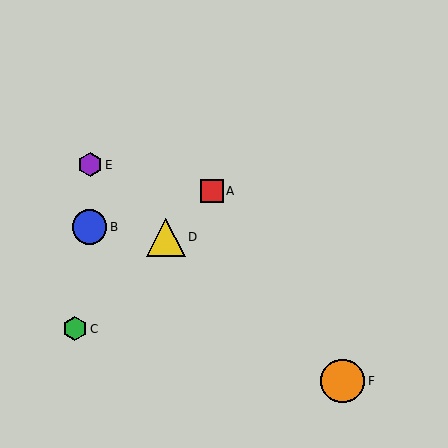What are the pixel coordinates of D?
Object D is at (166, 237).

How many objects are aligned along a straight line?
3 objects (A, C, D) are aligned along a straight line.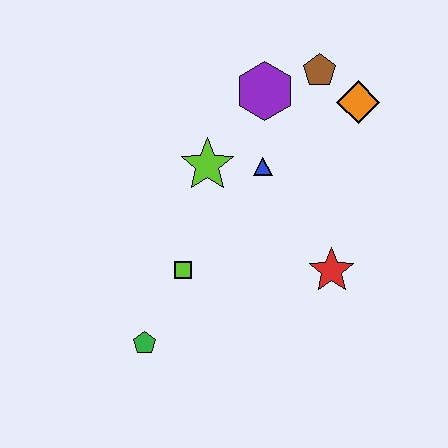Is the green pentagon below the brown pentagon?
Yes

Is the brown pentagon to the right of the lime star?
Yes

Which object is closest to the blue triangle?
The lime star is closest to the blue triangle.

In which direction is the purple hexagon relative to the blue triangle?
The purple hexagon is above the blue triangle.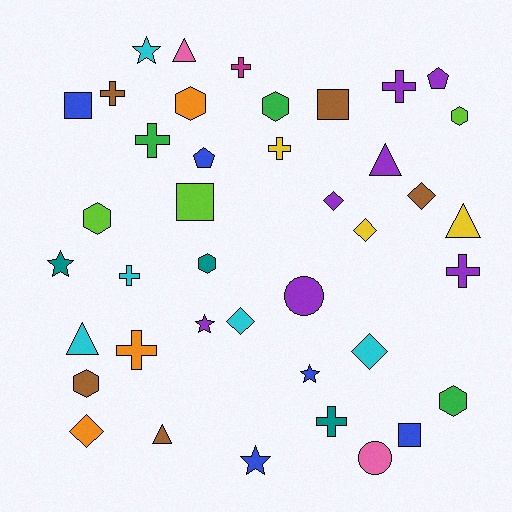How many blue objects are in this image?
There are 5 blue objects.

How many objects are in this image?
There are 40 objects.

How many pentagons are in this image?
There are 2 pentagons.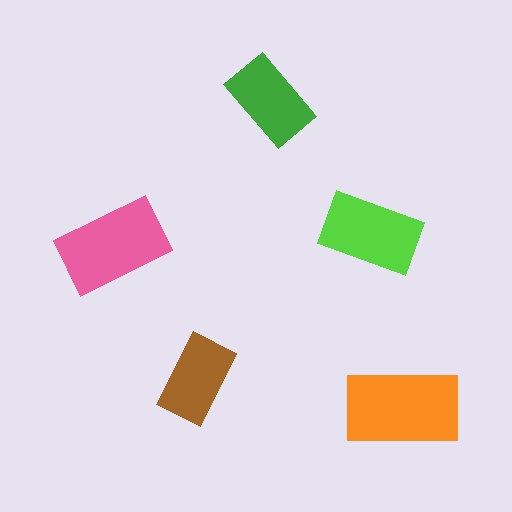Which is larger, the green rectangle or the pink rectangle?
The pink one.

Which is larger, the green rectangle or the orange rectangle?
The orange one.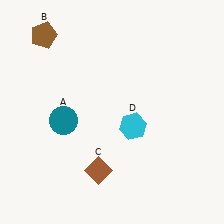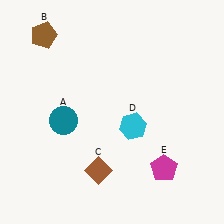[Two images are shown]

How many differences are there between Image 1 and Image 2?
There is 1 difference between the two images.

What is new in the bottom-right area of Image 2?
A magenta pentagon (E) was added in the bottom-right area of Image 2.